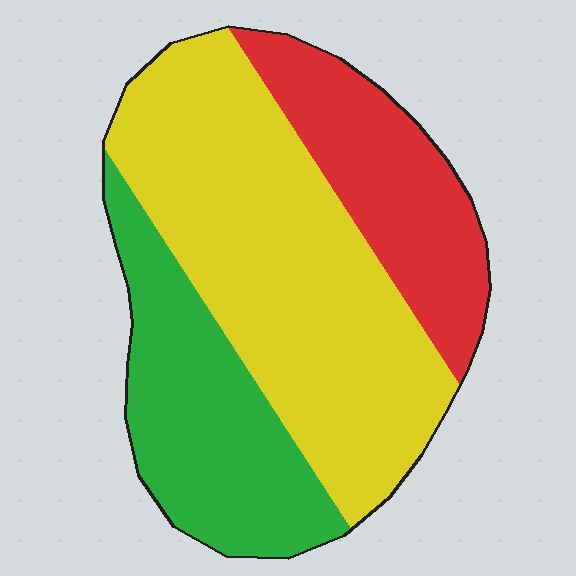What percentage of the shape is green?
Green covers around 25% of the shape.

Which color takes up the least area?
Red, at roughly 20%.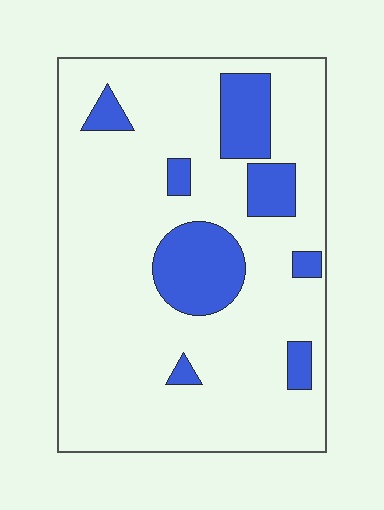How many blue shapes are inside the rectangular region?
8.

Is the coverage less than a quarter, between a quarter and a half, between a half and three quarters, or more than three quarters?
Less than a quarter.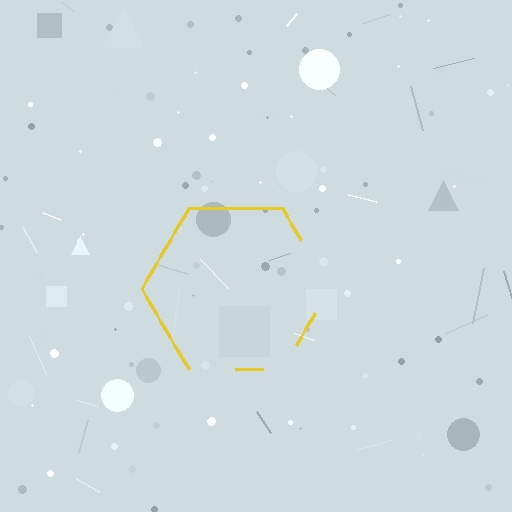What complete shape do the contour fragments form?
The contour fragments form a hexagon.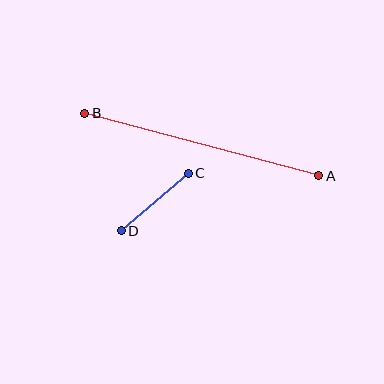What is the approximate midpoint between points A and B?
The midpoint is at approximately (202, 145) pixels.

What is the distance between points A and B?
The distance is approximately 243 pixels.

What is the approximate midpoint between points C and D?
The midpoint is at approximately (155, 202) pixels.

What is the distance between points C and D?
The distance is approximately 88 pixels.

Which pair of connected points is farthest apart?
Points A and B are farthest apart.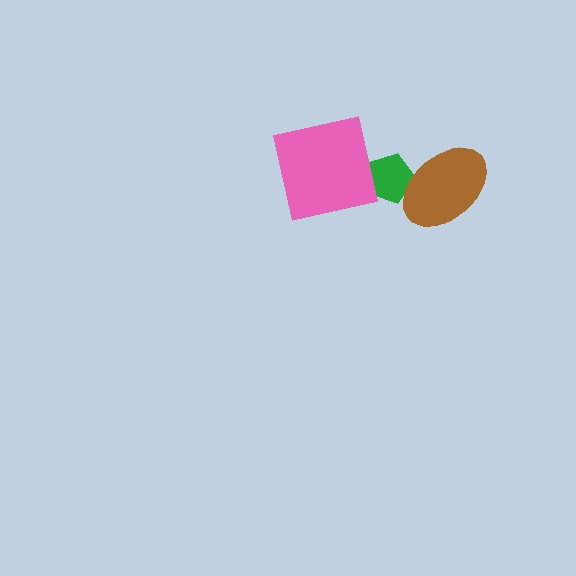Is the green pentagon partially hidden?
Yes, it is partially covered by another shape.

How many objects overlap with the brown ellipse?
1 object overlaps with the brown ellipse.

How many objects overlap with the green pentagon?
1 object overlaps with the green pentagon.